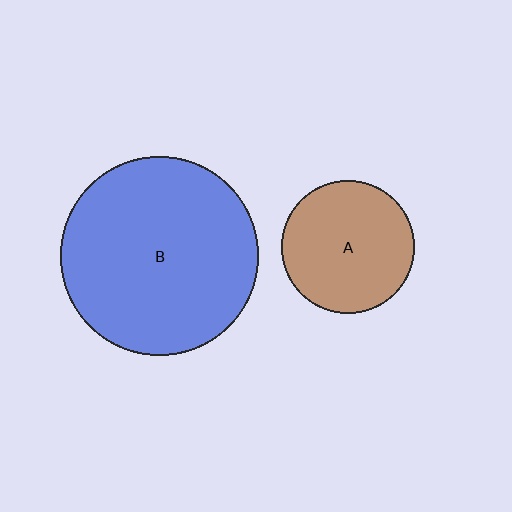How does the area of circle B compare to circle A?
Approximately 2.2 times.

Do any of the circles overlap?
No, none of the circles overlap.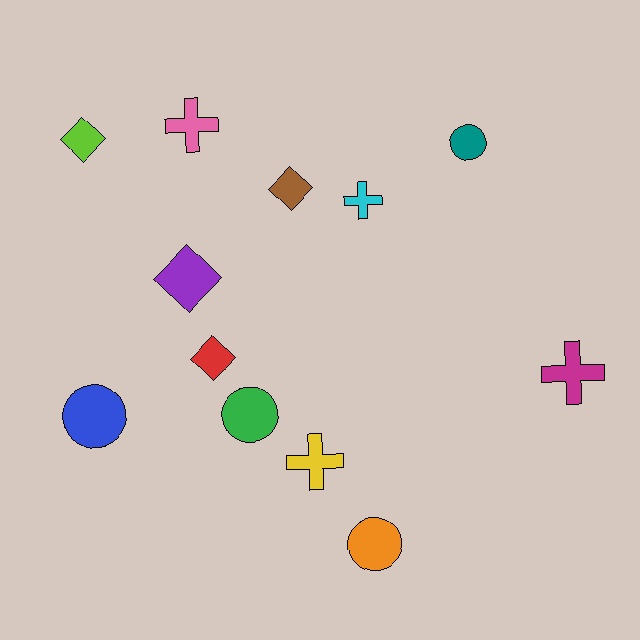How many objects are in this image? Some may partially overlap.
There are 12 objects.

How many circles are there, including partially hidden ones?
There are 4 circles.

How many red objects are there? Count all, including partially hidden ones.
There is 1 red object.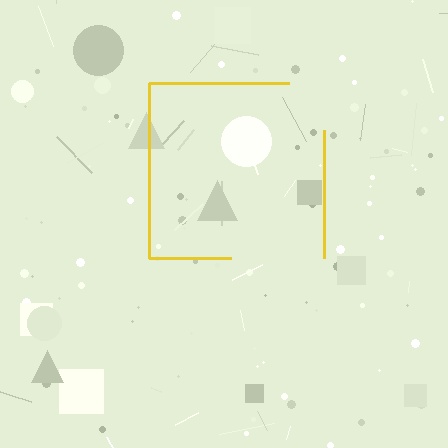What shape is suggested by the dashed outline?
The dashed outline suggests a square.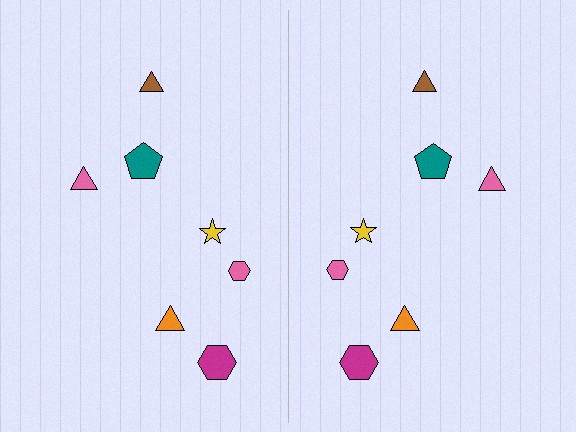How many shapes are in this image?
There are 14 shapes in this image.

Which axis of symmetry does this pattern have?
The pattern has a vertical axis of symmetry running through the center of the image.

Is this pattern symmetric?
Yes, this pattern has bilateral (reflection) symmetry.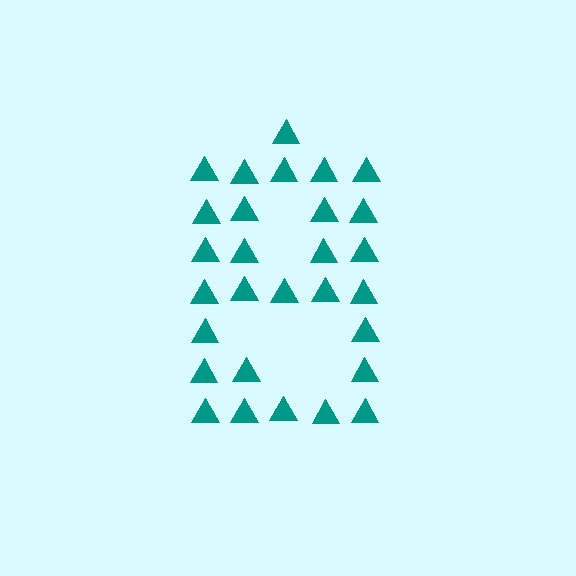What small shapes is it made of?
It is made of small triangles.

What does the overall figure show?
The overall figure shows the digit 8.